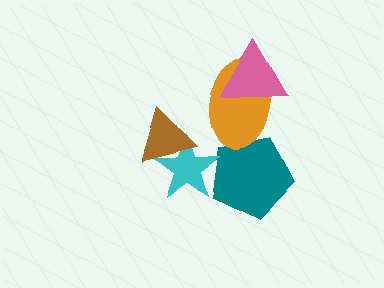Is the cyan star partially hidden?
Yes, it is partially covered by another shape.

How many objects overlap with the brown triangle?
1 object overlaps with the brown triangle.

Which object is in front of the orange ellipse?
The pink triangle is in front of the orange ellipse.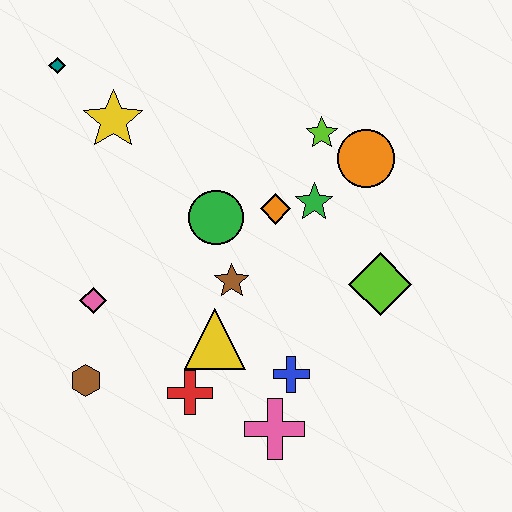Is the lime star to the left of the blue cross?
No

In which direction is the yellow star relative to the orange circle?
The yellow star is to the left of the orange circle.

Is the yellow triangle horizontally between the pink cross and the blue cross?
No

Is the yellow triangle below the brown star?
Yes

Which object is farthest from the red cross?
The teal diamond is farthest from the red cross.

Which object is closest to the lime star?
The orange circle is closest to the lime star.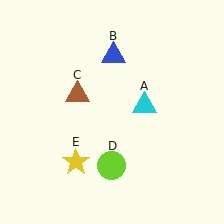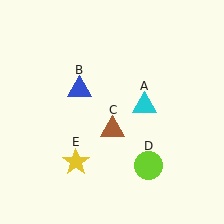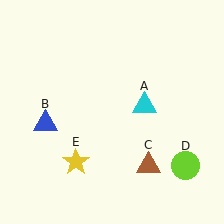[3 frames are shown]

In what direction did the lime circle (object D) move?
The lime circle (object D) moved right.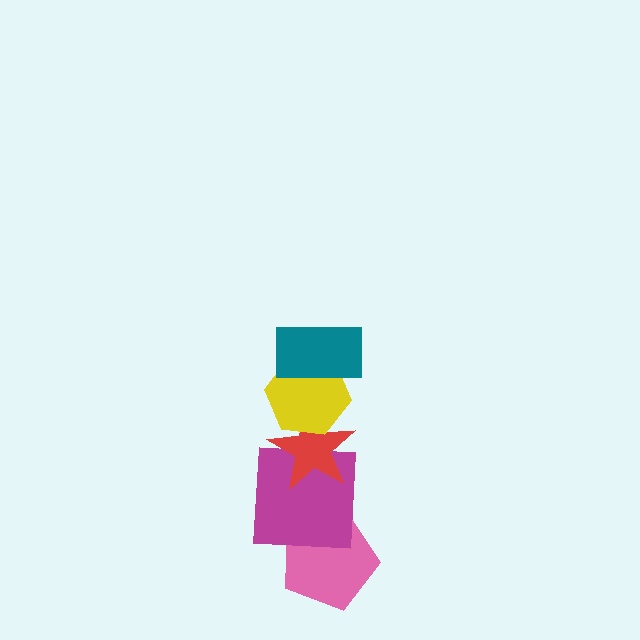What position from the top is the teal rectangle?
The teal rectangle is 1st from the top.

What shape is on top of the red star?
The yellow hexagon is on top of the red star.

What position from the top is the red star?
The red star is 3rd from the top.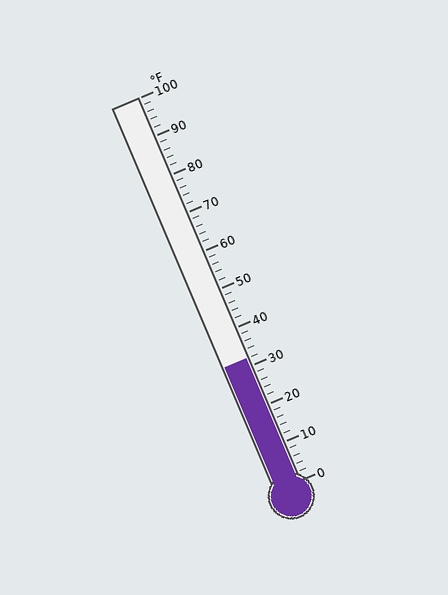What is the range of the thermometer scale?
The thermometer scale ranges from 0°F to 100°F.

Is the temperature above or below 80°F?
The temperature is below 80°F.